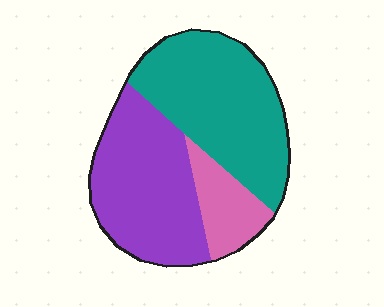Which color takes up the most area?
Teal, at roughly 45%.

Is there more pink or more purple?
Purple.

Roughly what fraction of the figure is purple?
Purple covers roughly 40% of the figure.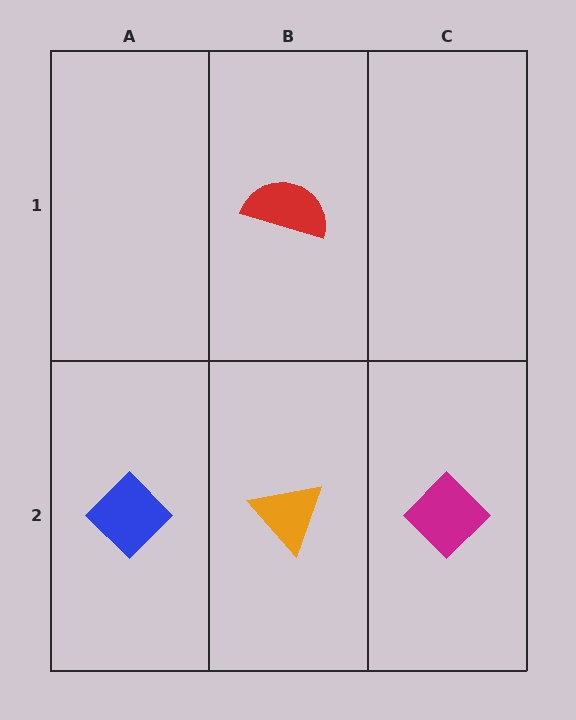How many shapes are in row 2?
3 shapes.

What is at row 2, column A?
A blue diamond.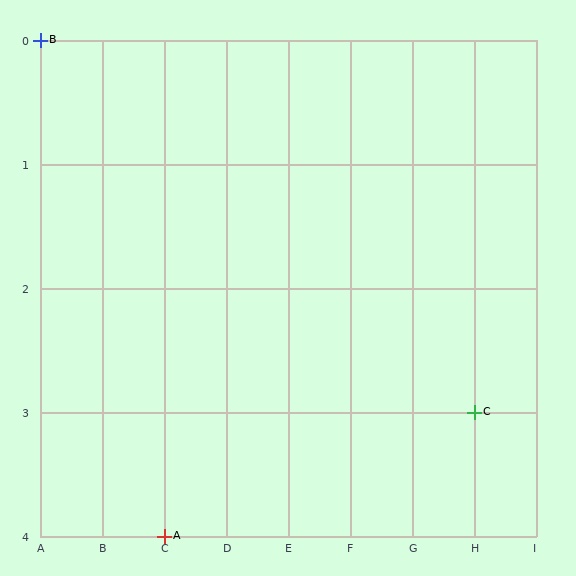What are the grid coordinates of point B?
Point B is at grid coordinates (A, 0).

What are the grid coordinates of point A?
Point A is at grid coordinates (C, 4).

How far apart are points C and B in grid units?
Points C and B are 7 columns and 3 rows apart (about 7.6 grid units diagonally).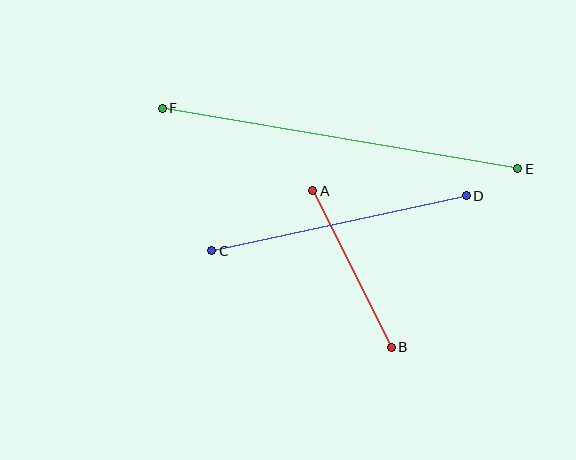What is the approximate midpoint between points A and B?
The midpoint is at approximately (352, 269) pixels.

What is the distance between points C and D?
The distance is approximately 261 pixels.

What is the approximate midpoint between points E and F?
The midpoint is at approximately (340, 139) pixels.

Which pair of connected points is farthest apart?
Points E and F are farthest apart.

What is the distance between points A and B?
The distance is approximately 175 pixels.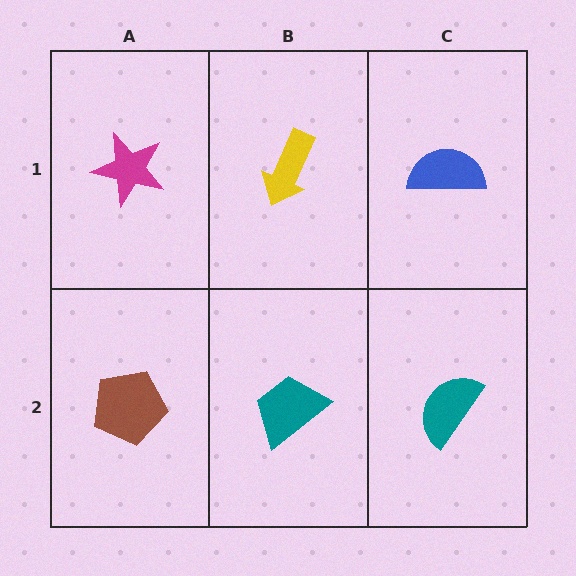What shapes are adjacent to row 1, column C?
A teal semicircle (row 2, column C), a yellow arrow (row 1, column B).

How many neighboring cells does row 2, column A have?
2.